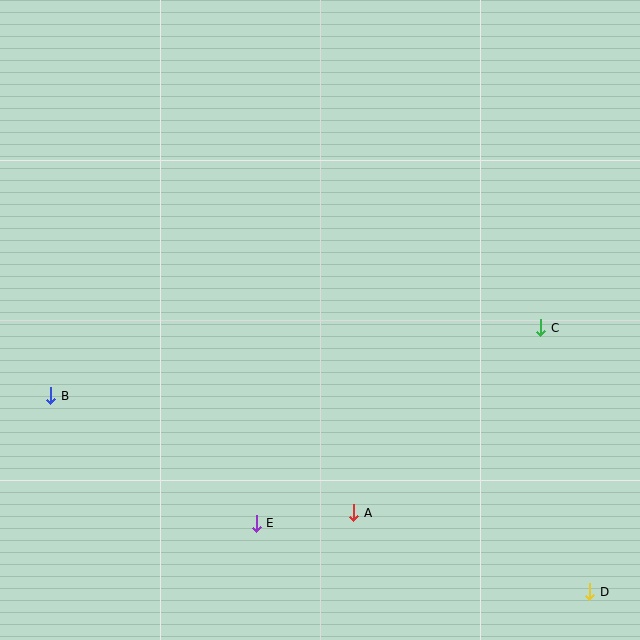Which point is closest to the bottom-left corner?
Point B is closest to the bottom-left corner.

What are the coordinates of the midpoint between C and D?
The midpoint between C and D is at (565, 460).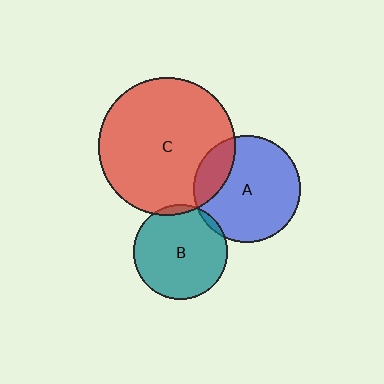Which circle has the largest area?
Circle C (red).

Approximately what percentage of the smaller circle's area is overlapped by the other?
Approximately 20%.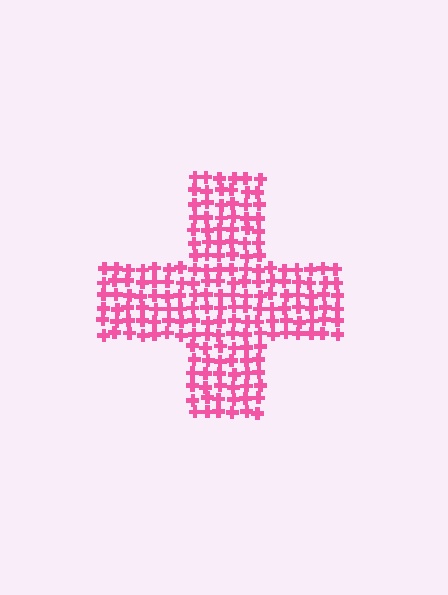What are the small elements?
The small elements are crosses.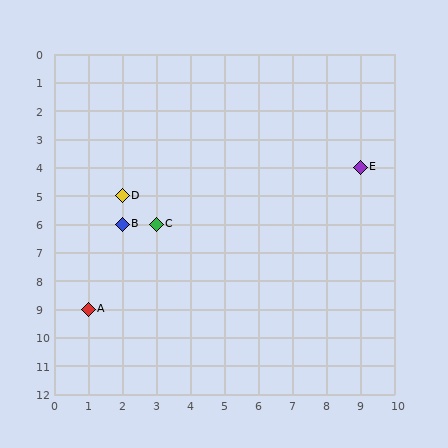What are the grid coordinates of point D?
Point D is at grid coordinates (2, 5).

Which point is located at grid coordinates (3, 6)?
Point C is at (3, 6).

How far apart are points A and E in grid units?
Points A and E are 8 columns and 5 rows apart (about 9.4 grid units diagonally).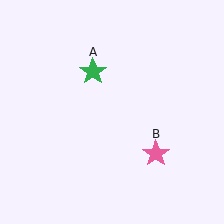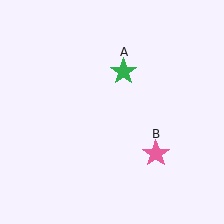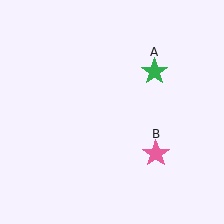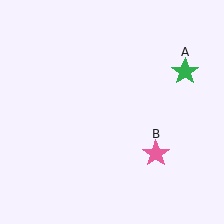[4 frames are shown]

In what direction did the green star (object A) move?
The green star (object A) moved right.